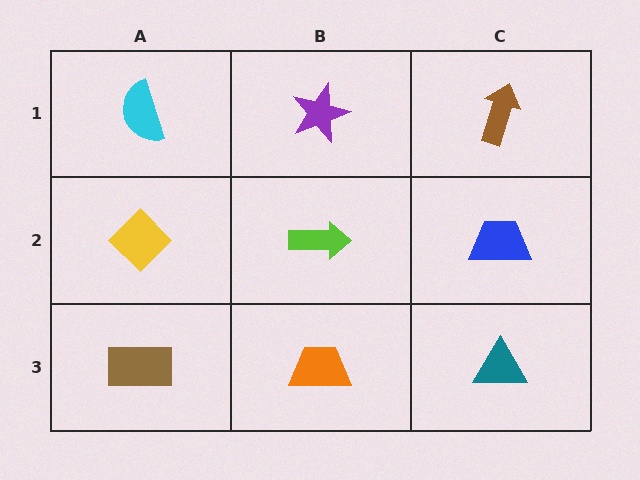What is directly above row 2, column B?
A purple star.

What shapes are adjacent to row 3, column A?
A yellow diamond (row 2, column A), an orange trapezoid (row 3, column B).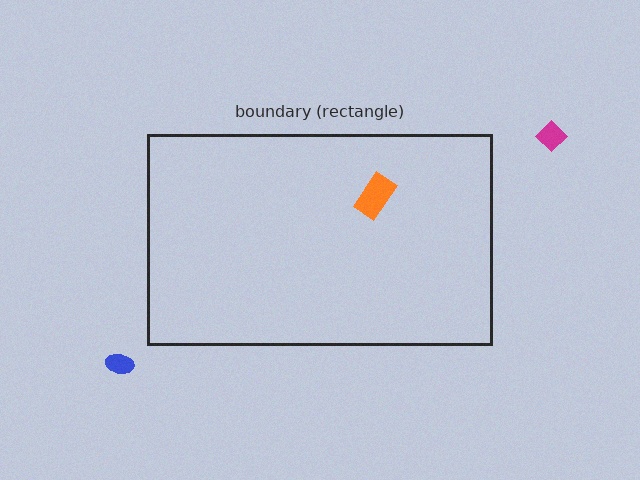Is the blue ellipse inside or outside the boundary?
Outside.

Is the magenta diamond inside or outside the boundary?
Outside.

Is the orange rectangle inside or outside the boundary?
Inside.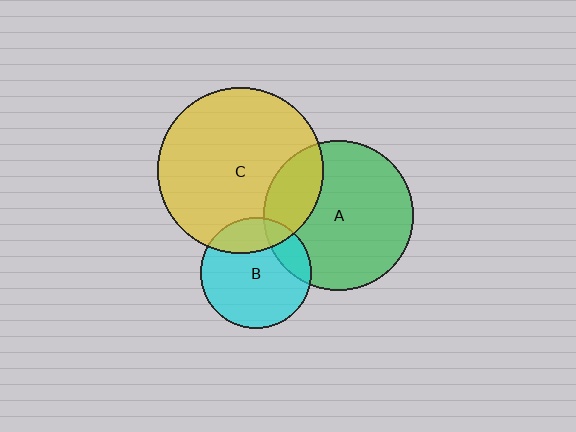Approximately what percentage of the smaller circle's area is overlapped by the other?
Approximately 15%.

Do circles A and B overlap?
Yes.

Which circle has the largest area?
Circle C (yellow).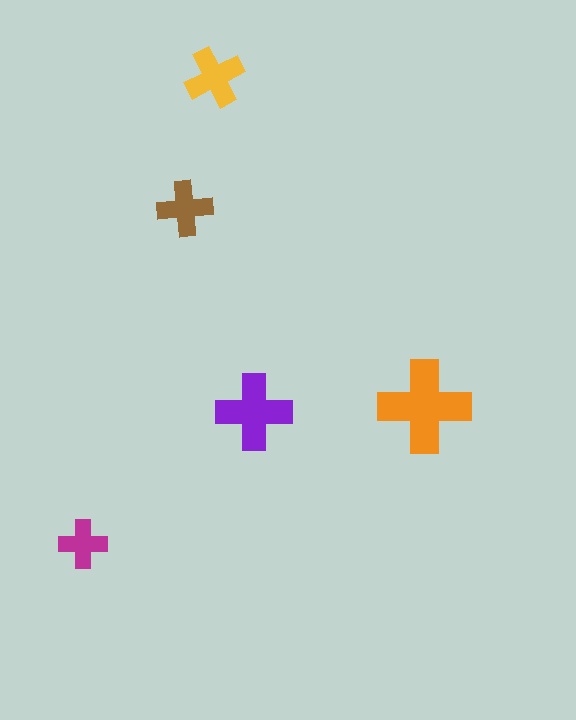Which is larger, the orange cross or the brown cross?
The orange one.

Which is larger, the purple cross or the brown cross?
The purple one.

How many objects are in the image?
There are 5 objects in the image.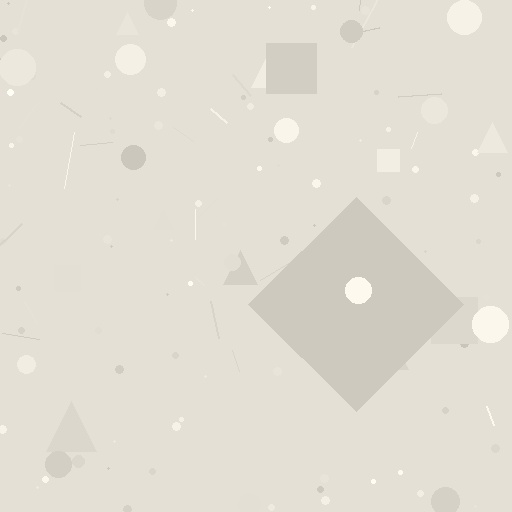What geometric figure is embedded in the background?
A diamond is embedded in the background.